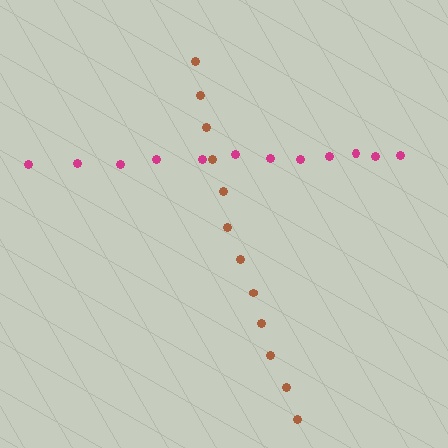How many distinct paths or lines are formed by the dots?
There are 2 distinct paths.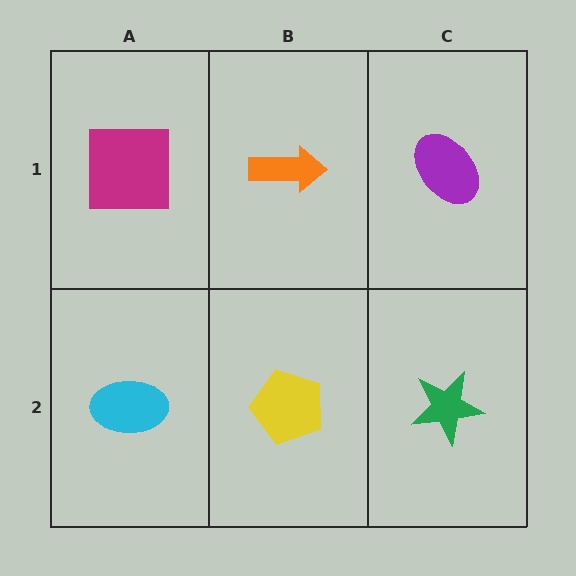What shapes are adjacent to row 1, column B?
A yellow pentagon (row 2, column B), a magenta square (row 1, column A), a purple ellipse (row 1, column C).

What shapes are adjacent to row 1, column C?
A green star (row 2, column C), an orange arrow (row 1, column B).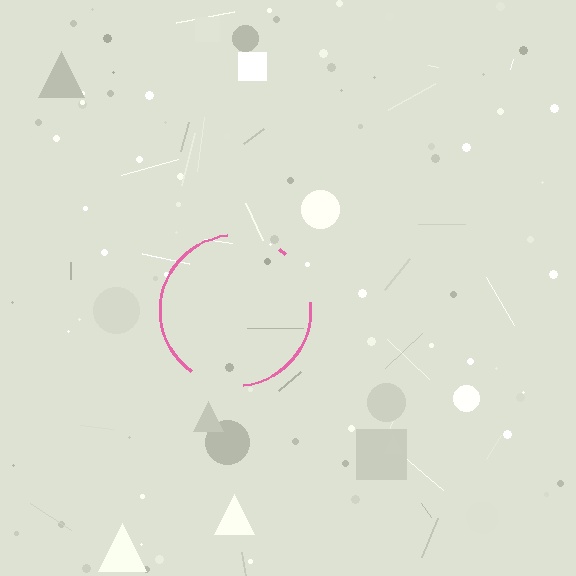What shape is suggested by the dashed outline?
The dashed outline suggests a circle.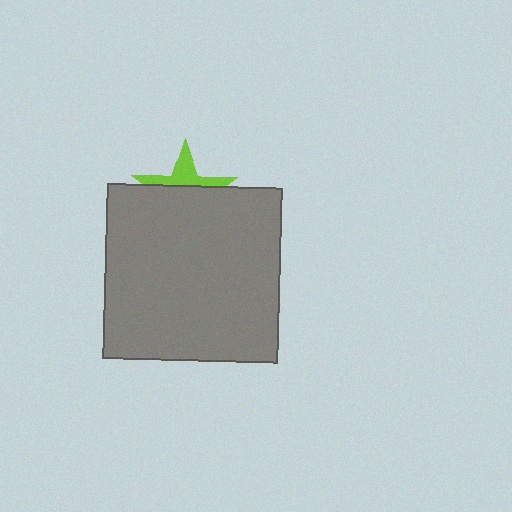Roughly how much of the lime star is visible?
A small part of it is visible (roughly 39%).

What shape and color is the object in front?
The object in front is a gray square.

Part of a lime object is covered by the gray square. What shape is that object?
It is a star.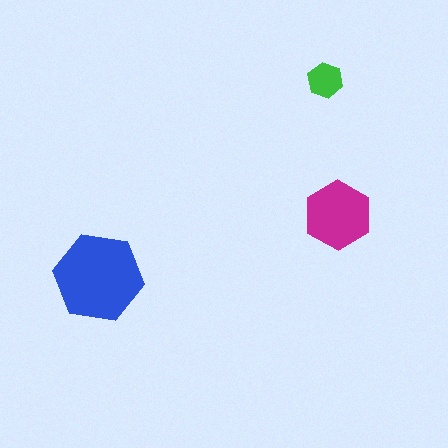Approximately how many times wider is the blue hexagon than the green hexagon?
About 2.5 times wider.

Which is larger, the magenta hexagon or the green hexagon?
The magenta one.